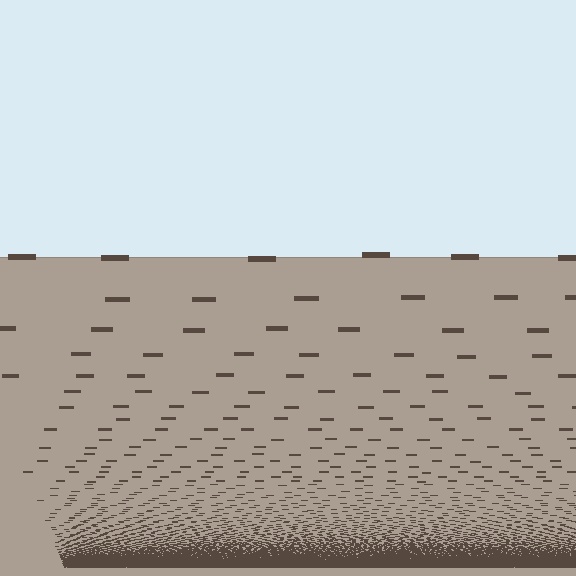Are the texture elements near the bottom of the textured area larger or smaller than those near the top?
Smaller. The gradient is inverted — elements near the bottom are smaller and denser.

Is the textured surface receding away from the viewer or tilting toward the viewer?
The surface appears to tilt toward the viewer. Texture elements get larger and sparser toward the top.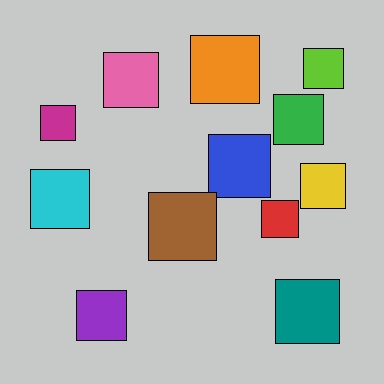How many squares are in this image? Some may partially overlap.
There are 12 squares.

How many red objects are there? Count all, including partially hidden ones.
There is 1 red object.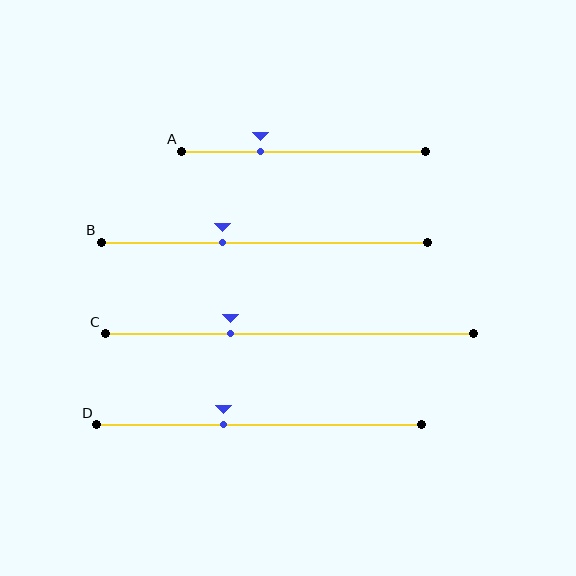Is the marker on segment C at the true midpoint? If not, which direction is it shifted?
No, the marker on segment C is shifted to the left by about 16% of the segment length.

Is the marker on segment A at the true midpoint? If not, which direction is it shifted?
No, the marker on segment A is shifted to the left by about 18% of the segment length.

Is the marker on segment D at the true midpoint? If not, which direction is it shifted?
No, the marker on segment D is shifted to the left by about 11% of the segment length.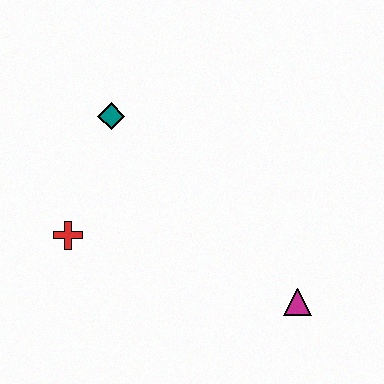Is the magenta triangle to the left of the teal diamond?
No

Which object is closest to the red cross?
The teal diamond is closest to the red cross.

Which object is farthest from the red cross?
The magenta triangle is farthest from the red cross.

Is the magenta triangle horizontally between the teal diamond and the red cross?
No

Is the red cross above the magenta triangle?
Yes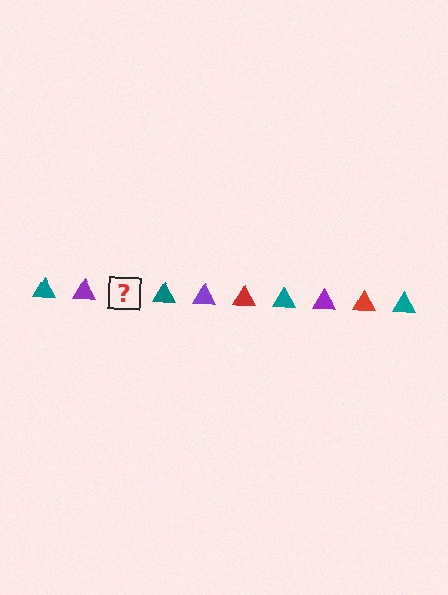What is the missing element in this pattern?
The missing element is a red triangle.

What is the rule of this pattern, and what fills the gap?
The rule is that the pattern cycles through teal, purple, red triangles. The gap should be filled with a red triangle.